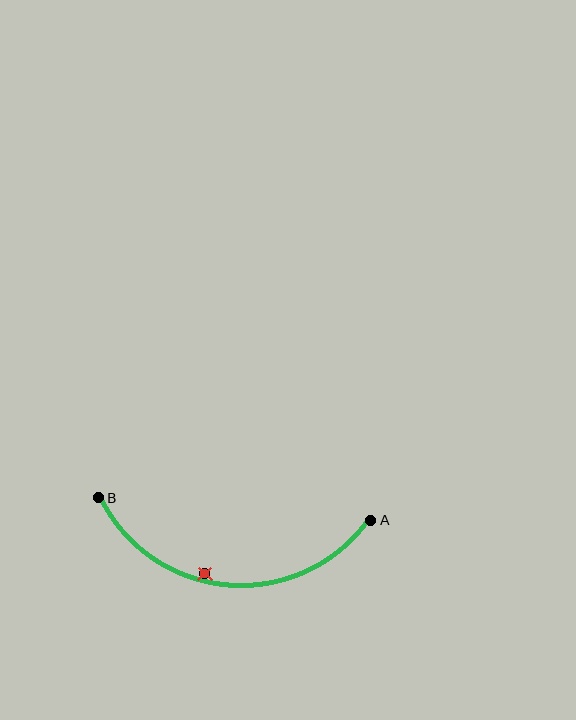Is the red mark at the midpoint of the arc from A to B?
No — the red mark does not lie on the arc at all. It sits slightly inside the curve.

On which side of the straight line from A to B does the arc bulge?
The arc bulges below the straight line connecting A and B.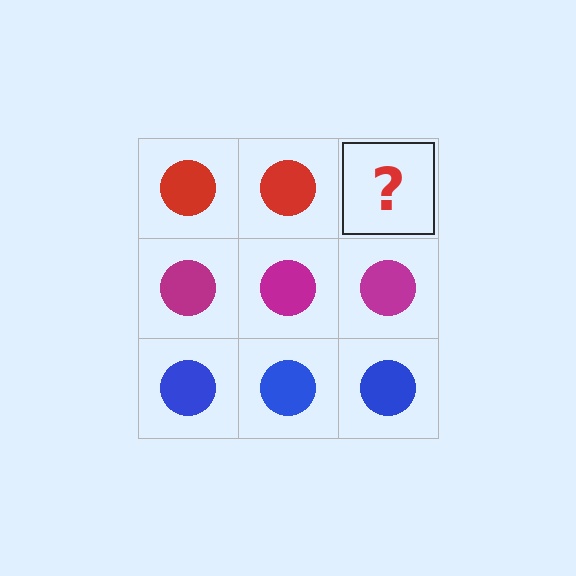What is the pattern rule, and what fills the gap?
The rule is that each row has a consistent color. The gap should be filled with a red circle.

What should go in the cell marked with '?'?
The missing cell should contain a red circle.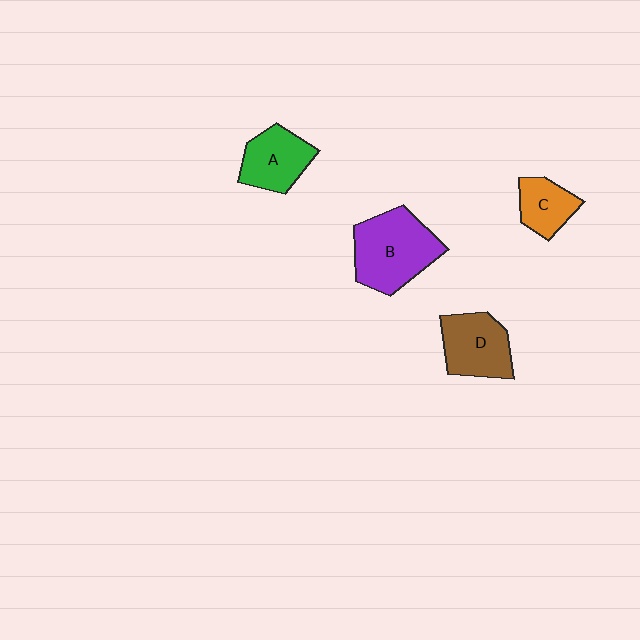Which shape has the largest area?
Shape B (purple).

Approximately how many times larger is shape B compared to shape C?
Approximately 2.0 times.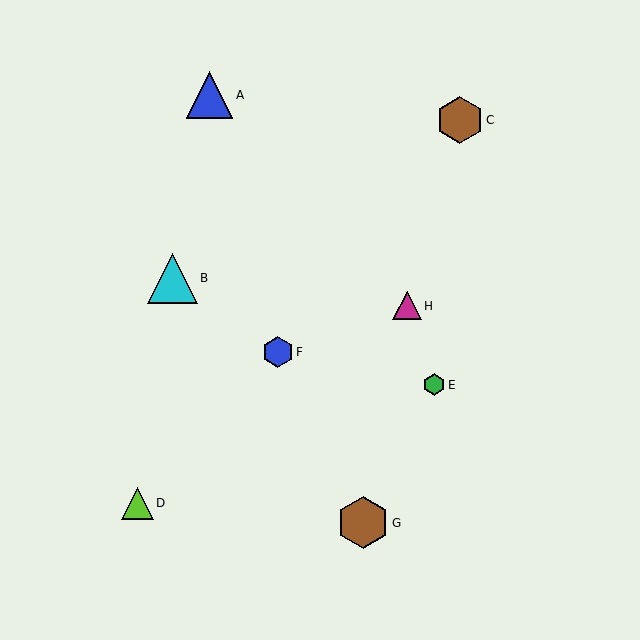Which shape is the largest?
The brown hexagon (labeled G) is the largest.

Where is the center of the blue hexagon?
The center of the blue hexagon is at (278, 352).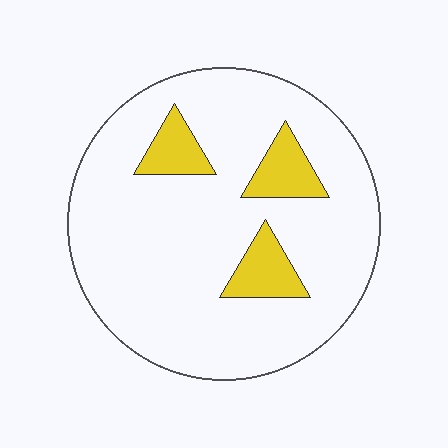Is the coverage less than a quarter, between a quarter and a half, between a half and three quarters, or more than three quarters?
Less than a quarter.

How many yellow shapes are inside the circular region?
3.